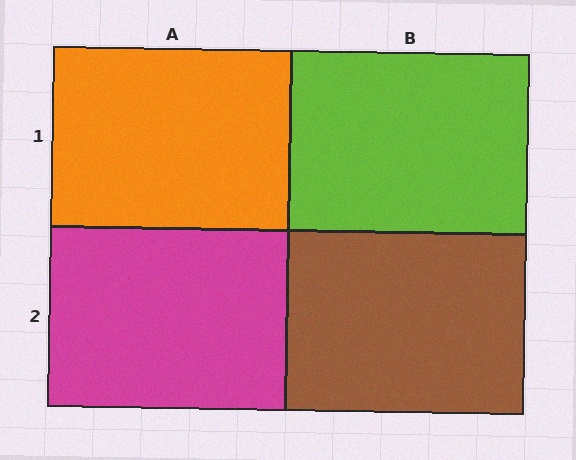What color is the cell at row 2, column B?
Brown.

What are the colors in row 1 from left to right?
Orange, lime.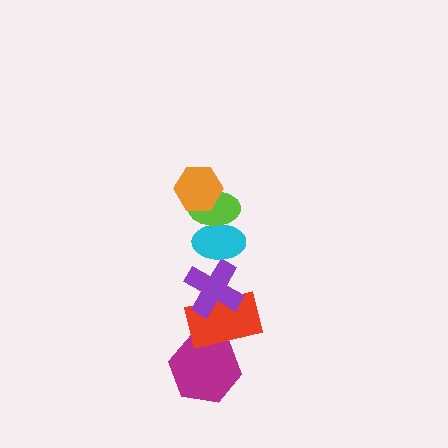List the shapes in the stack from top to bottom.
From top to bottom: the orange hexagon, the lime ellipse, the cyan ellipse, the purple cross, the red rectangle, the magenta hexagon.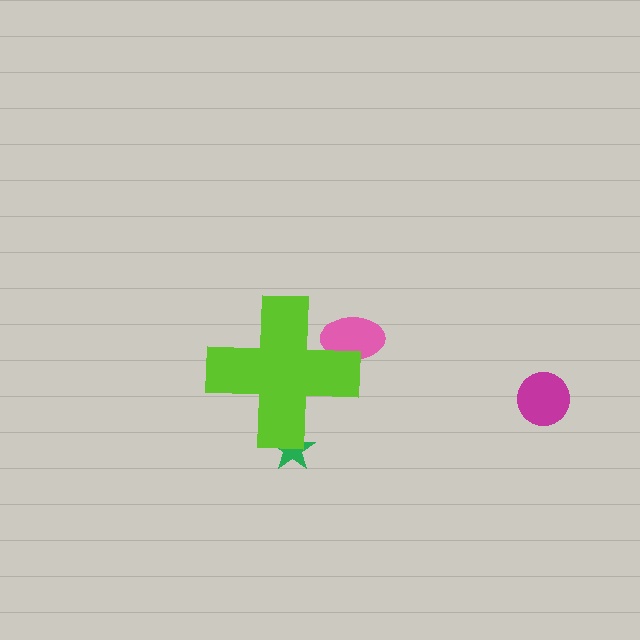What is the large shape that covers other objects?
A lime cross.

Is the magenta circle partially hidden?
No, the magenta circle is fully visible.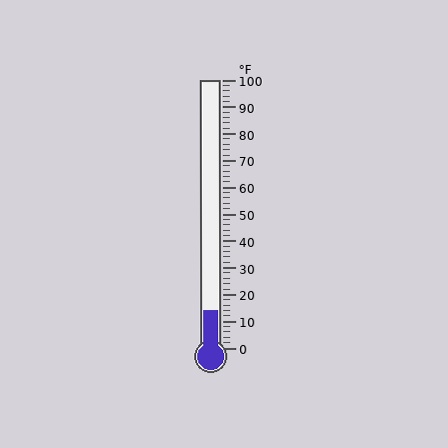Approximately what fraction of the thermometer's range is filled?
The thermometer is filled to approximately 15% of its range.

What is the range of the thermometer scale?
The thermometer scale ranges from 0°F to 100°F.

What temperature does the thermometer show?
The thermometer shows approximately 14°F.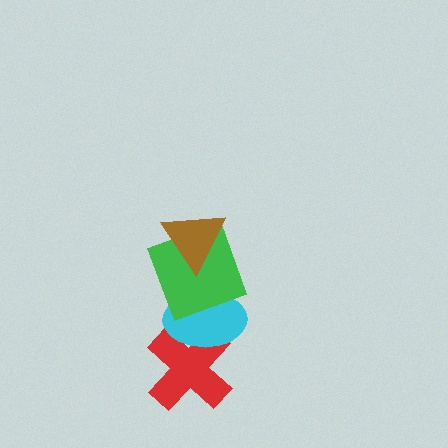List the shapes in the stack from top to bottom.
From top to bottom: the brown triangle, the green square, the cyan ellipse, the red cross.